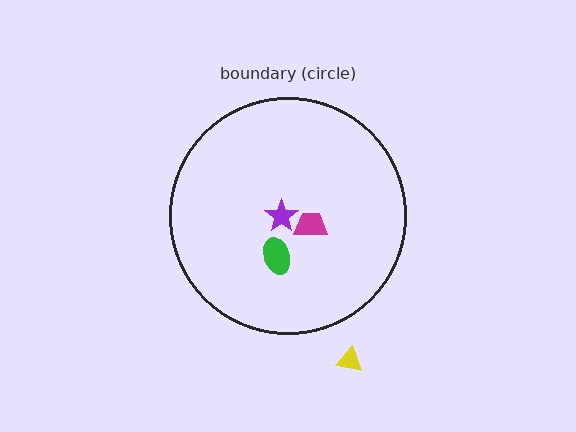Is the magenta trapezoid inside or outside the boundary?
Inside.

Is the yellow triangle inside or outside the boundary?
Outside.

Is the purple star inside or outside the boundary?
Inside.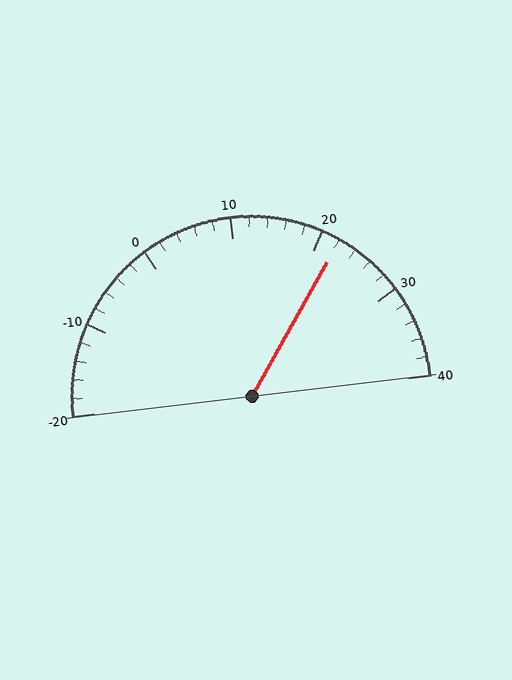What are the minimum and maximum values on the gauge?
The gauge ranges from -20 to 40.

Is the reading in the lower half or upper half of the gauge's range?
The reading is in the upper half of the range (-20 to 40).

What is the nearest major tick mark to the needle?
The nearest major tick mark is 20.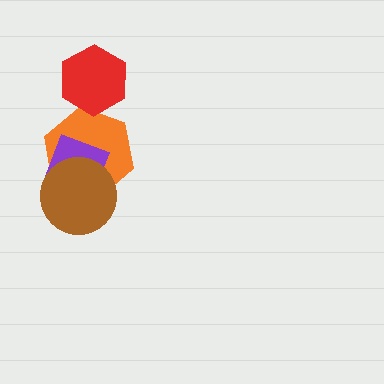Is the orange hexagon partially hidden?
Yes, it is partially covered by another shape.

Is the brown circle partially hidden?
No, no other shape covers it.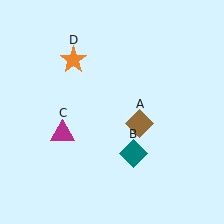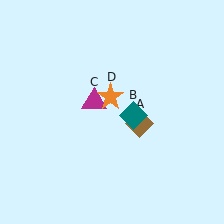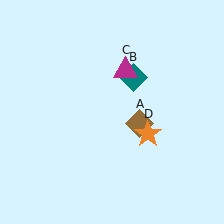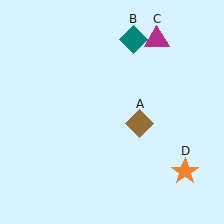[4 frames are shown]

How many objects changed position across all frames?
3 objects changed position: teal diamond (object B), magenta triangle (object C), orange star (object D).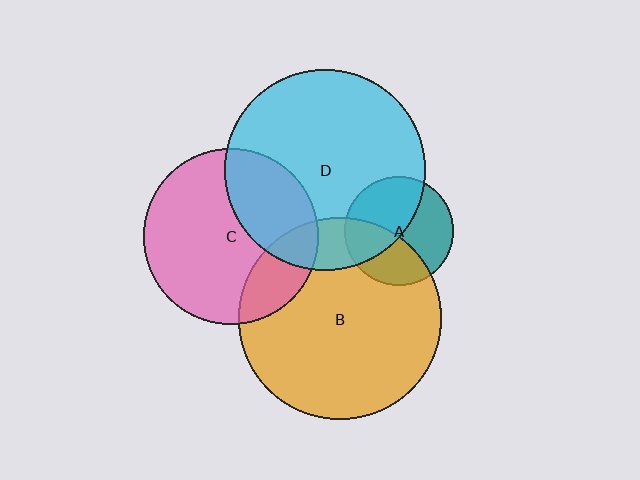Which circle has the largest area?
Circle B (orange).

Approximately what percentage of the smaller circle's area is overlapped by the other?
Approximately 15%.